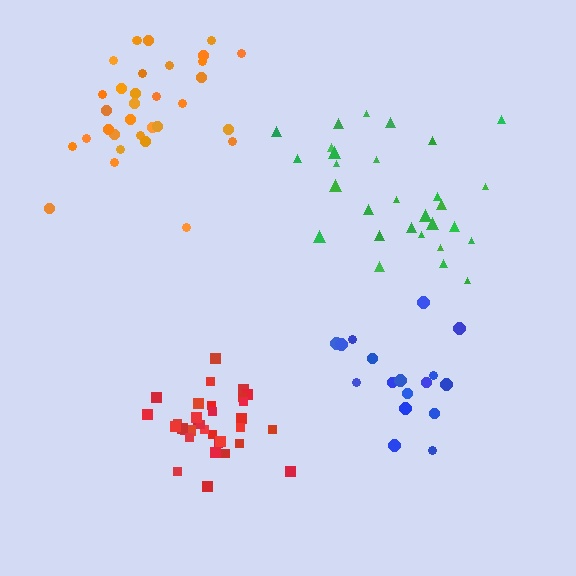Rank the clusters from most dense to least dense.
red, orange, blue, green.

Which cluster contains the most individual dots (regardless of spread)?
Red (33).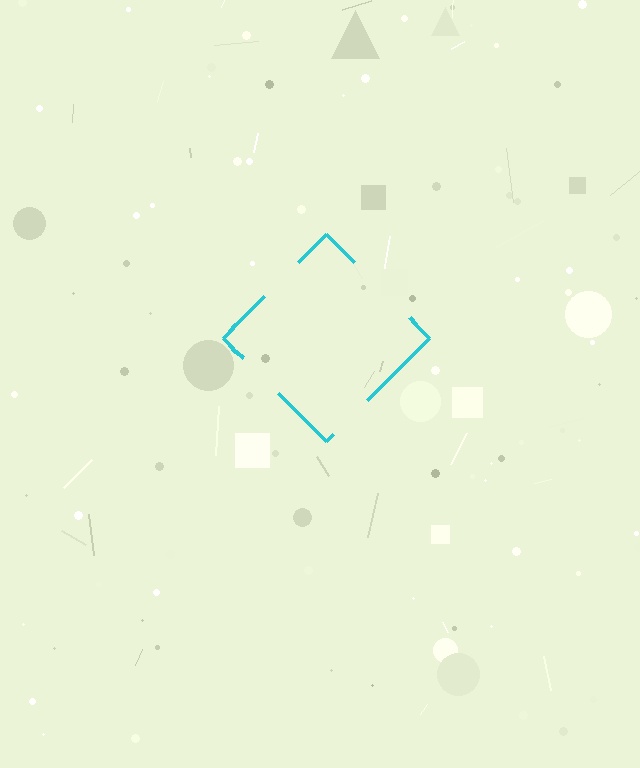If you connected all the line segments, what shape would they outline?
They would outline a diamond.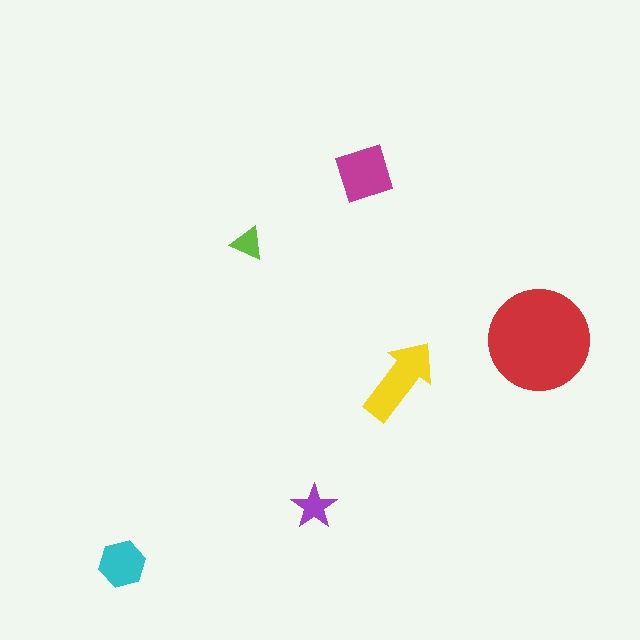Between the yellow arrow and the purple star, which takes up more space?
The yellow arrow.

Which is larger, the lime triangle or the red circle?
The red circle.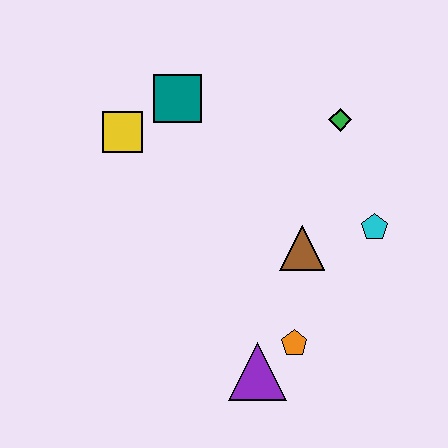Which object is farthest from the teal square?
The purple triangle is farthest from the teal square.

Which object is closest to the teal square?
The yellow square is closest to the teal square.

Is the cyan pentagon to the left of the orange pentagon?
No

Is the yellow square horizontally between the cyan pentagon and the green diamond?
No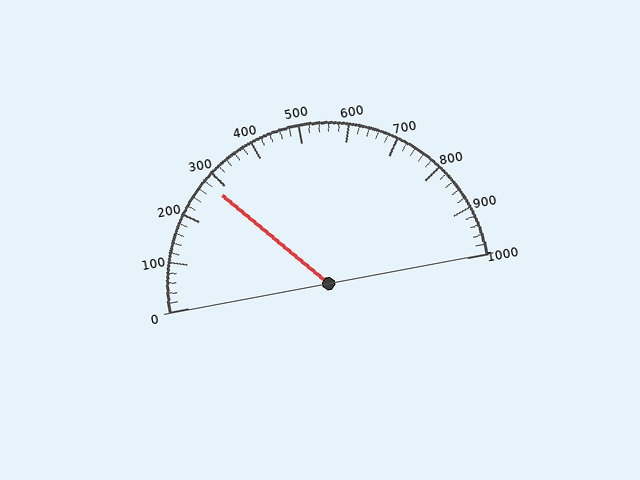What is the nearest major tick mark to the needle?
The nearest major tick mark is 300.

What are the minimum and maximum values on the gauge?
The gauge ranges from 0 to 1000.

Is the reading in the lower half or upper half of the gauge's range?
The reading is in the lower half of the range (0 to 1000).